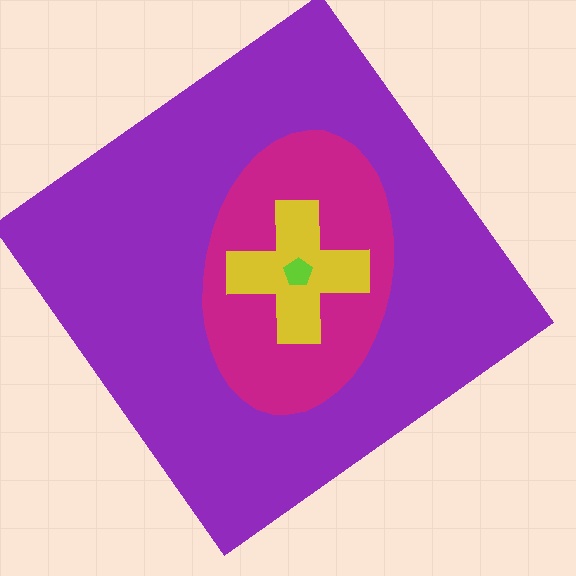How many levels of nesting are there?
4.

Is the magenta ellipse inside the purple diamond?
Yes.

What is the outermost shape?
The purple diamond.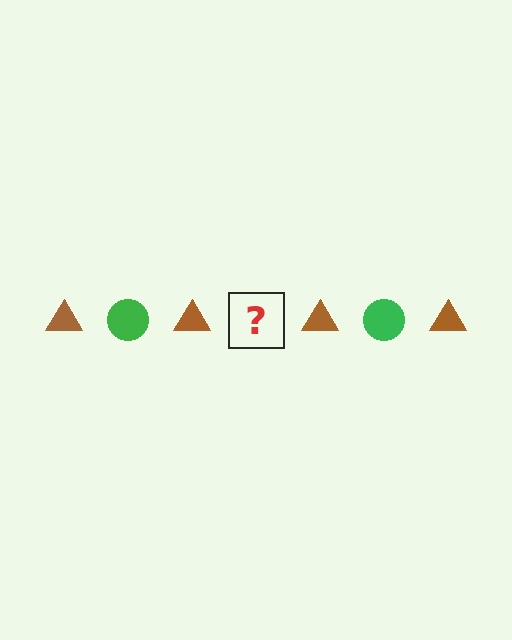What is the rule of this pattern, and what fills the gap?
The rule is that the pattern alternates between brown triangle and green circle. The gap should be filled with a green circle.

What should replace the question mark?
The question mark should be replaced with a green circle.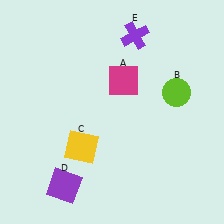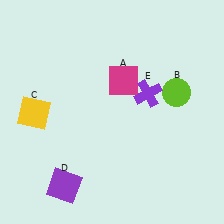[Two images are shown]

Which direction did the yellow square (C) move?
The yellow square (C) moved left.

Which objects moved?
The objects that moved are: the yellow square (C), the purple cross (E).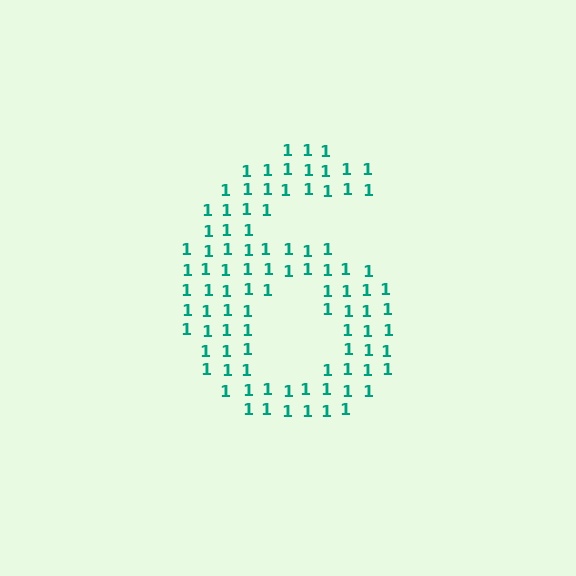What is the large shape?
The large shape is the digit 6.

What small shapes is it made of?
It is made of small digit 1's.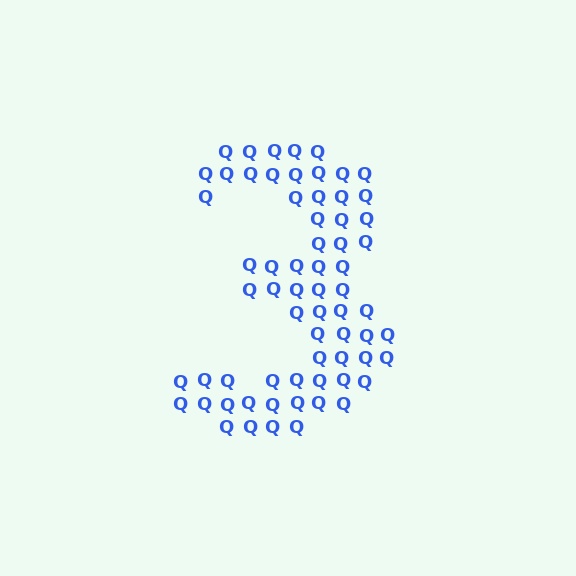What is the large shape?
The large shape is the digit 3.